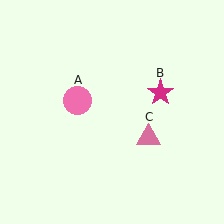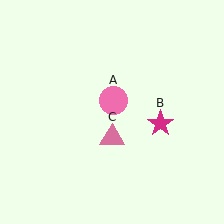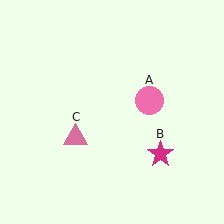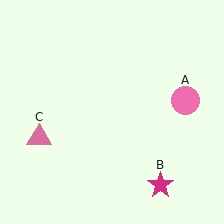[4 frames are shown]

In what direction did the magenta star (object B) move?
The magenta star (object B) moved down.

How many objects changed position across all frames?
3 objects changed position: pink circle (object A), magenta star (object B), pink triangle (object C).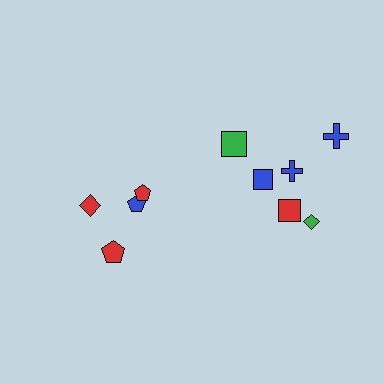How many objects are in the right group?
There are 6 objects.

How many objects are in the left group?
There are 4 objects.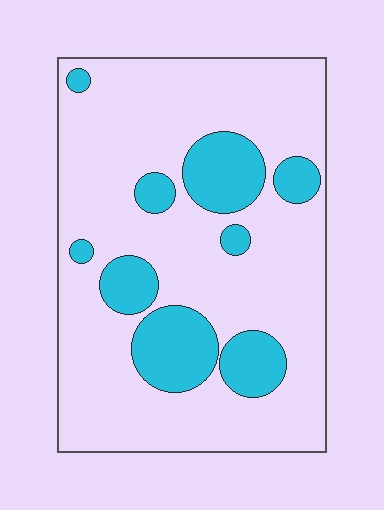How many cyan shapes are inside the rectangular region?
9.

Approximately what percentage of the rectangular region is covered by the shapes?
Approximately 20%.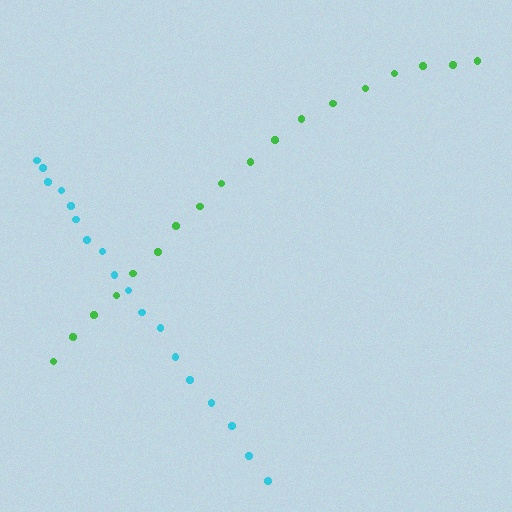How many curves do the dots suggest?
There are 2 distinct paths.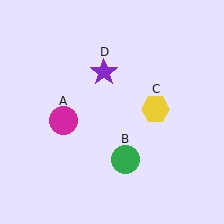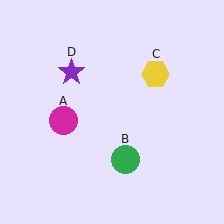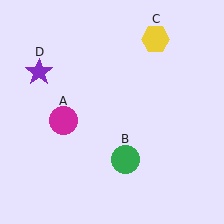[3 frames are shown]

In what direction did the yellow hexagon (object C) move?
The yellow hexagon (object C) moved up.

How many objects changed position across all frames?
2 objects changed position: yellow hexagon (object C), purple star (object D).